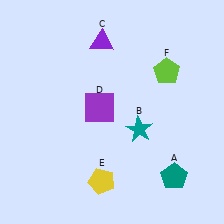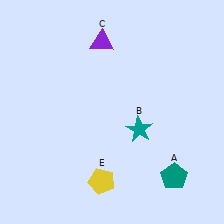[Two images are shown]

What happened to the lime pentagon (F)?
The lime pentagon (F) was removed in Image 2. It was in the top-right area of Image 1.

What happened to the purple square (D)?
The purple square (D) was removed in Image 2. It was in the top-left area of Image 1.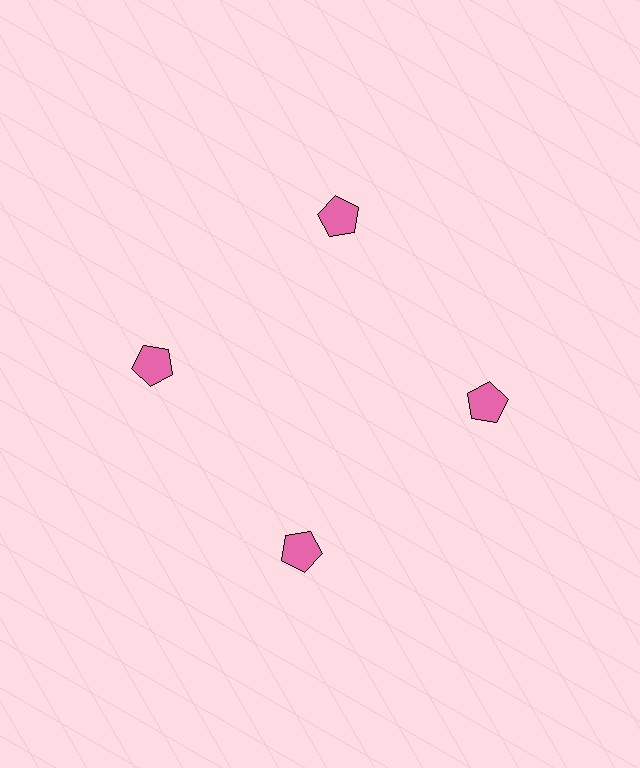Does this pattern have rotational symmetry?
Yes, this pattern has 4-fold rotational symmetry. It looks the same after rotating 90 degrees around the center.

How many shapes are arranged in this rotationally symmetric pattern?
There are 4 shapes, arranged in 4 groups of 1.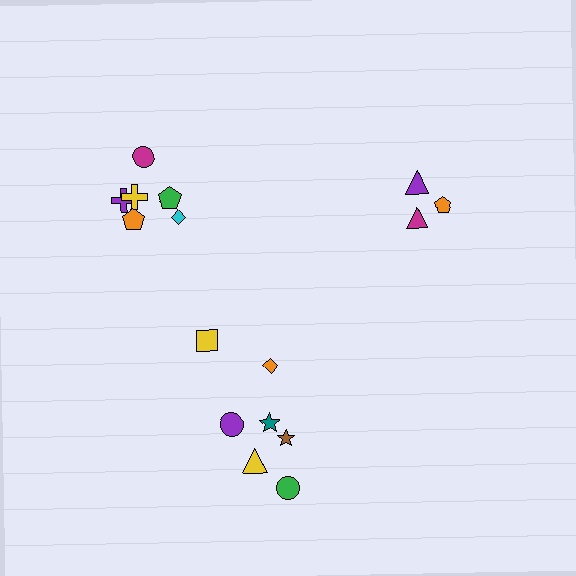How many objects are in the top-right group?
There are 3 objects.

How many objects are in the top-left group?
There are 7 objects.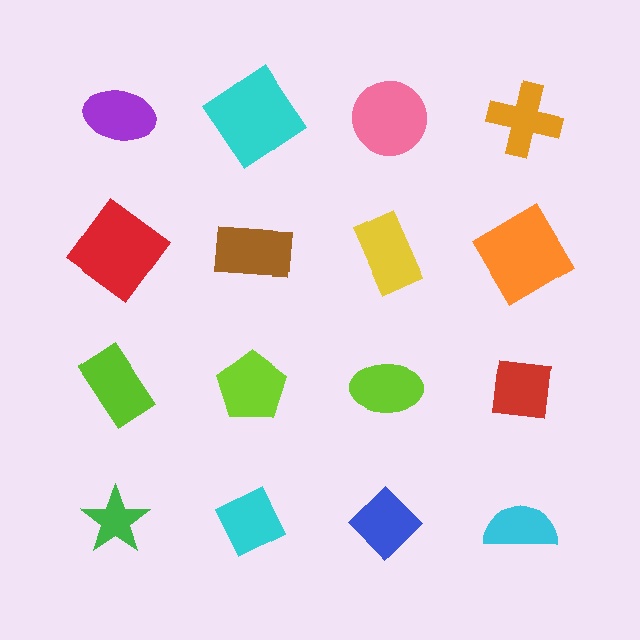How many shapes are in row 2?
4 shapes.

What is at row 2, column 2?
A brown rectangle.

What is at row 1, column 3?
A pink circle.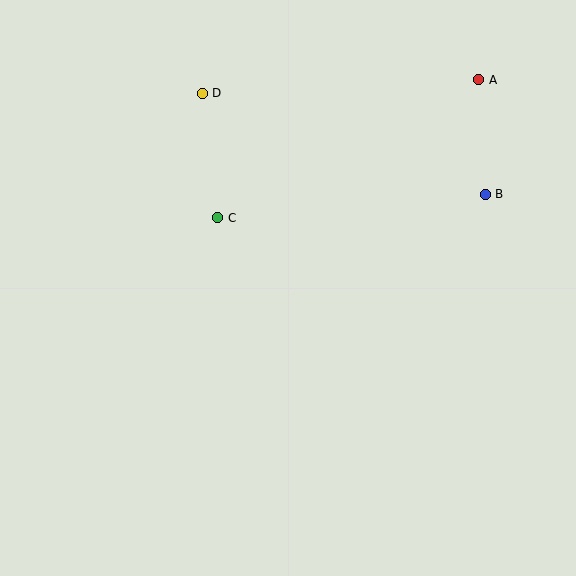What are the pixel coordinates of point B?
Point B is at (485, 194).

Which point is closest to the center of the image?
Point C at (218, 218) is closest to the center.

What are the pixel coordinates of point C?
Point C is at (218, 218).